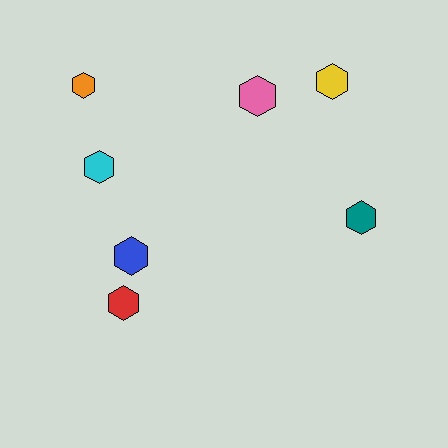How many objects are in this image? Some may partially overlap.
There are 7 objects.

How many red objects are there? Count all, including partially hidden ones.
There is 1 red object.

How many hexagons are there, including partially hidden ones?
There are 7 hexagons.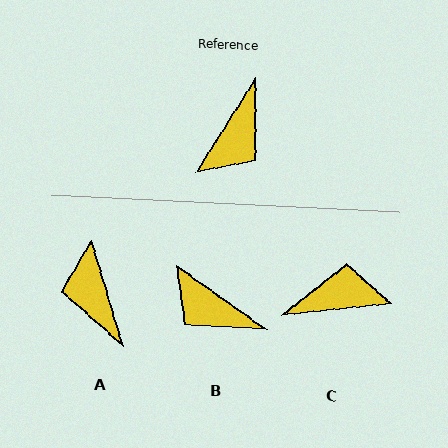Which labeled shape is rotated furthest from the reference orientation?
A, about 131 degrees away.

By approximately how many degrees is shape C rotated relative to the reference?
Approximately 129 degrees counter-clockwise.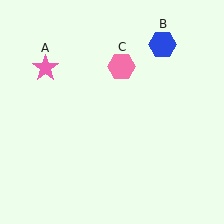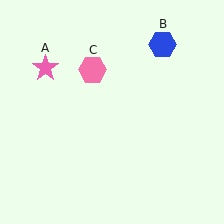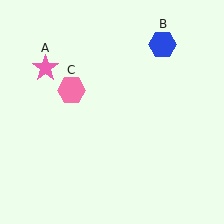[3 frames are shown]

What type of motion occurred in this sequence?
The pink hexagon (object C) rotated counterclockwise around the center of the scene.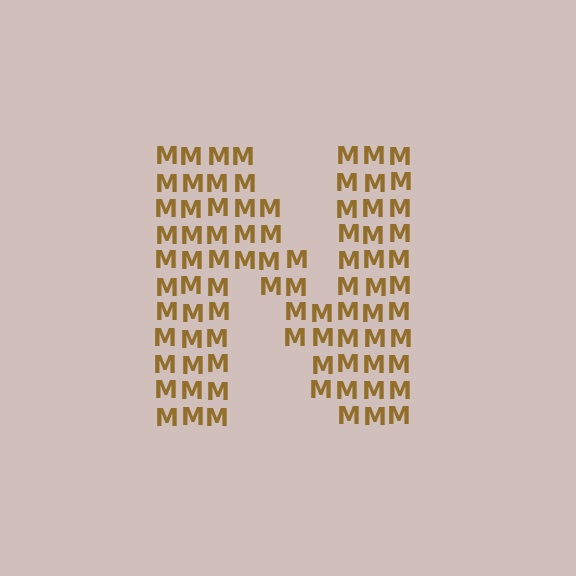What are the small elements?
The small elements are letter M's.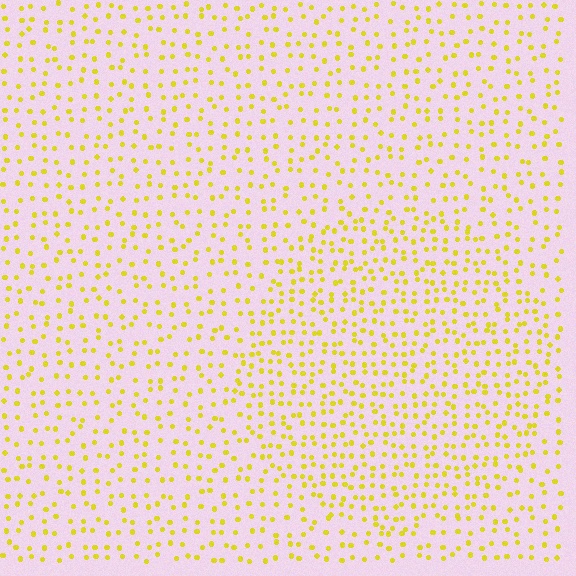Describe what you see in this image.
The image contains small yellow elements arranged at two different densities. A circle-shaped region is visible where the elements are more densely packed than the surrounding area.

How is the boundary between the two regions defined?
The boundary is defined by a change in element density (approximately 1.6x ratio). All elements are the same color, size, and shape.